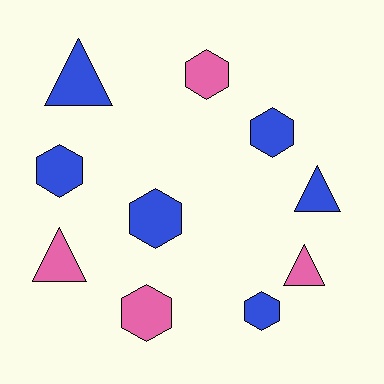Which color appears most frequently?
Blue, with 6 objects.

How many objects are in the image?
There are 10 objects.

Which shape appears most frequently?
Hexagon, with 6 objects.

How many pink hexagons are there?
There are 2 pink hexagons.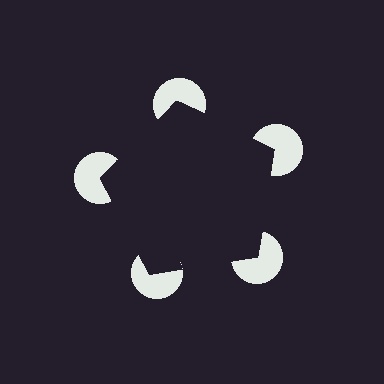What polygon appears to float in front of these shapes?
An illusory pentagon — its edges are inferred from the aligned wedge cuts in the pac-man discs, not physically drawn.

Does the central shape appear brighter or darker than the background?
It typically appears slightly darker than the background, even though no actual brightness change is drawn.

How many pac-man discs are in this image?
There are 5 — one at each vertex of the illusory pentagon.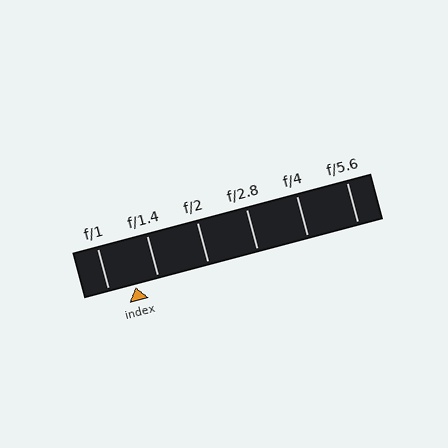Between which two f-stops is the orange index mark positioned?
The index mark is between f/1 and f/1.4.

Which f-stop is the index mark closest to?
The index mark is closest to f/1.4.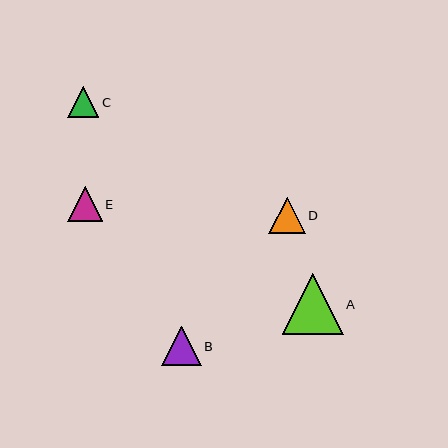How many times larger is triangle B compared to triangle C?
Triangle B is approximately 1.3 times the size of triangle C.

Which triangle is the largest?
Triangle A is the largest with a size of approximately 61 pixels.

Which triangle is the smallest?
Triangle C is the smallest with a size of approximately 31 pixels.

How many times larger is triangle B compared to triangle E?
Triangle B is approximately 1.1 times the size of triangle E.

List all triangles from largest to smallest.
From largest to smallest: A, B, D, E, C.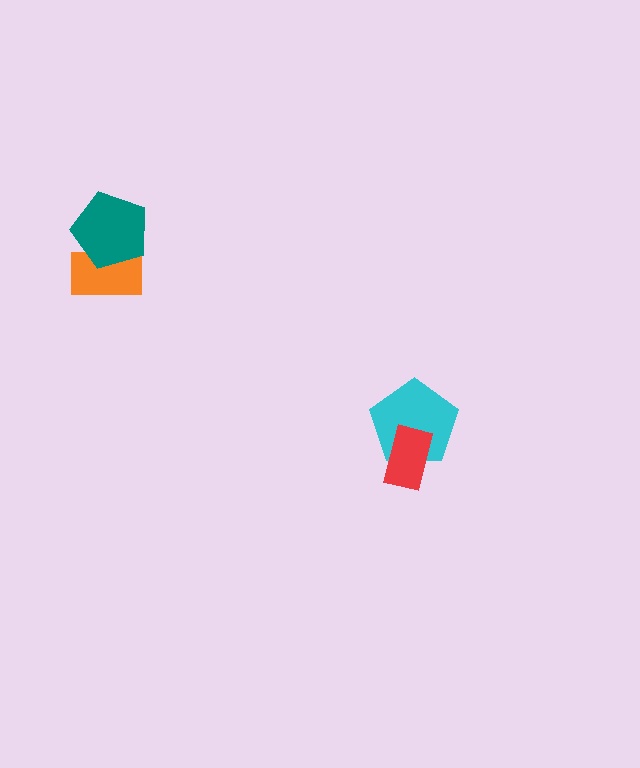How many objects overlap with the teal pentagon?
1 object overlaps with the teal pentagon.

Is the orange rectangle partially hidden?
Yes, it is partially covered by another shape.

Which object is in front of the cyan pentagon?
The red rectangle is in front of the cyan pentagon.